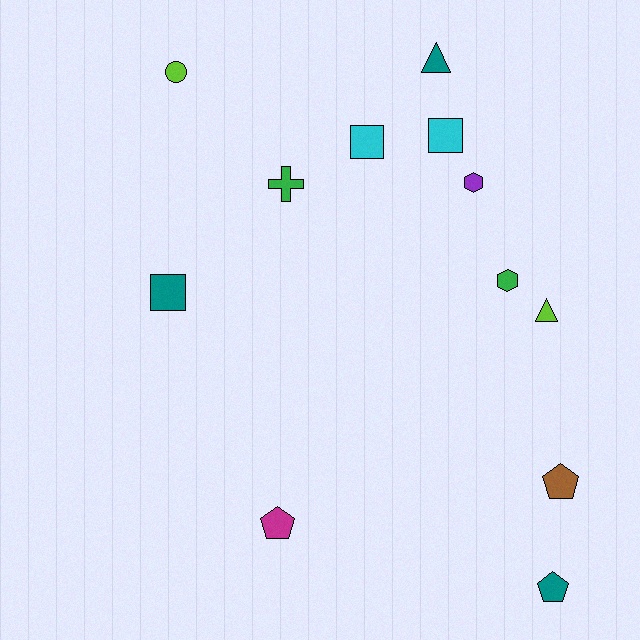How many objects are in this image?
There are 12 objects.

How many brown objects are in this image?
There is 1 brown object.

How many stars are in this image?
There are no stars.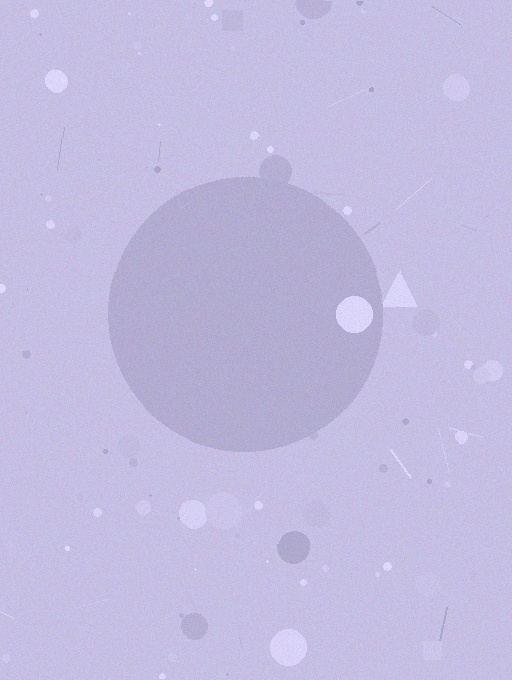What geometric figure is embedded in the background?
A circle is embedded in the background.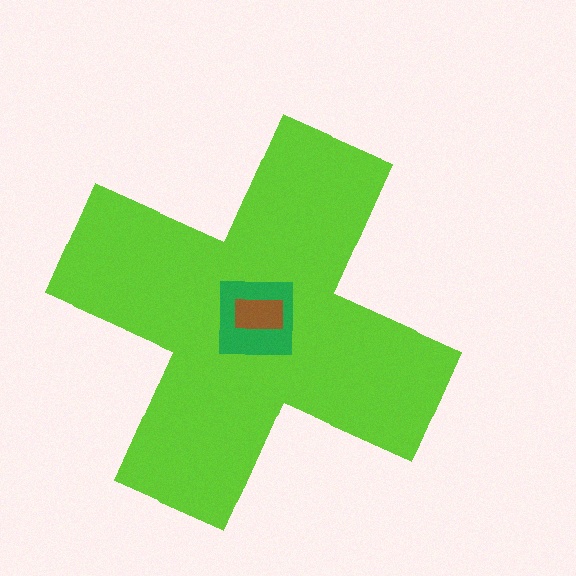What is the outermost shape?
The lime cross.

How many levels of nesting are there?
3.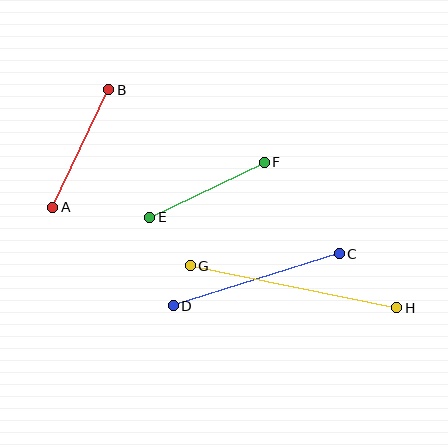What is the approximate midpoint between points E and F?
The midpoint is at approximately (207, 190) pixels.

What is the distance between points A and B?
The distance is approximately 130 pixels.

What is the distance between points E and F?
The distance is approximately 127 pixels.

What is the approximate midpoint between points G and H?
The midpoint is at approximately (294, 287) pixels.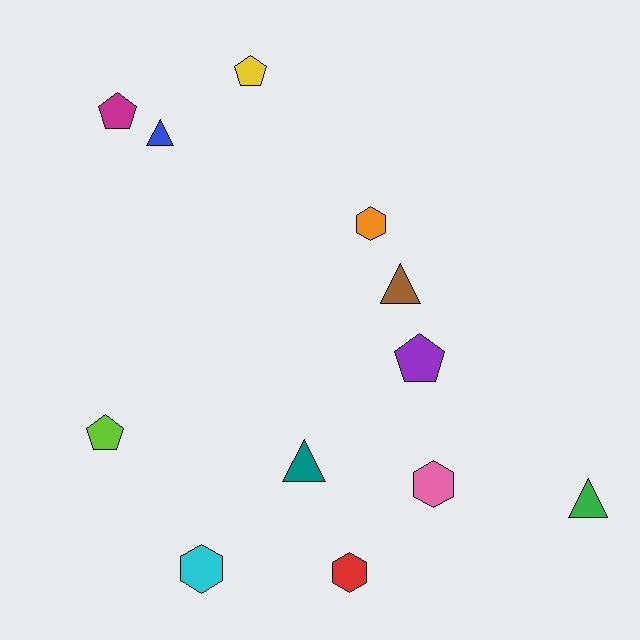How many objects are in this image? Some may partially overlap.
There are 12 objects.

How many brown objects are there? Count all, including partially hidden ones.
There is 1 brown object.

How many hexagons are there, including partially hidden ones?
There are 4 hexagons.